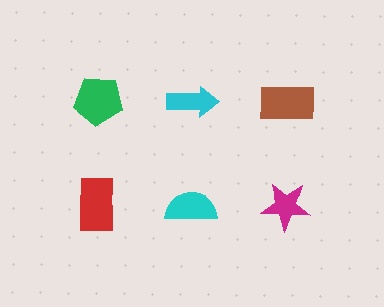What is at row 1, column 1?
A green pentagon.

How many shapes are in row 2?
3 shapes.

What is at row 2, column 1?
A red rectangle.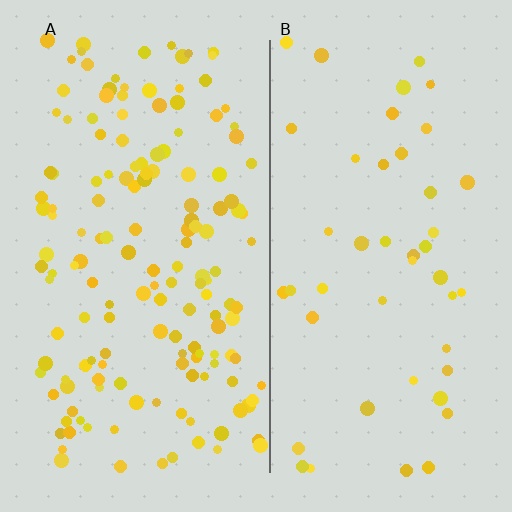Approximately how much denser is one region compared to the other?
Approximately 3.4× — region A over region B.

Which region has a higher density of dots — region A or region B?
A (the left).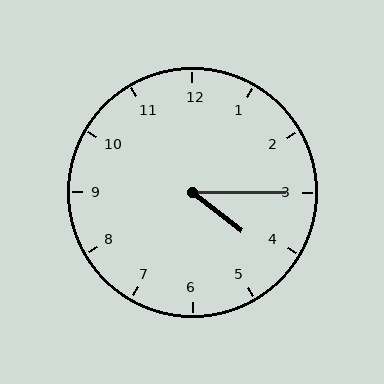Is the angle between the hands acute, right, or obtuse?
It is acute.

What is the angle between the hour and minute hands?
Approximately 38 degrees.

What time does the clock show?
4:15.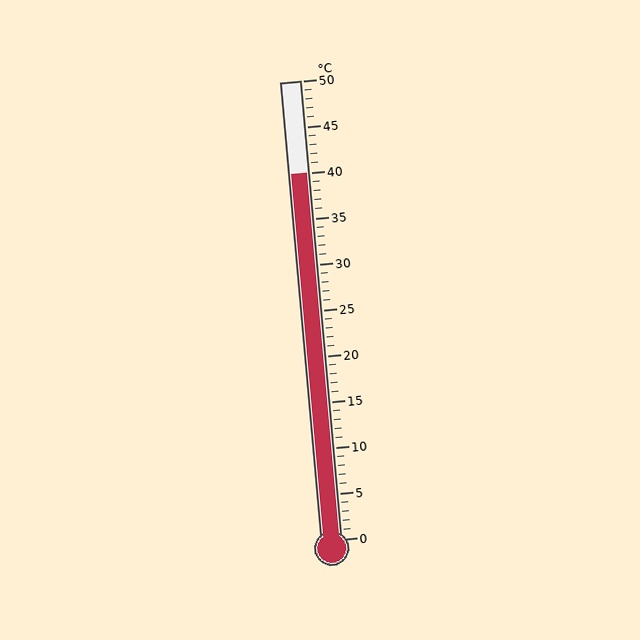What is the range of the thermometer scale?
The thermometer scale ranges from 0°C to 50°C.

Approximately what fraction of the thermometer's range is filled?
The thermometer is filled to approximately 80% of its range.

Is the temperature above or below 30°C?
The temperature is above 30°C.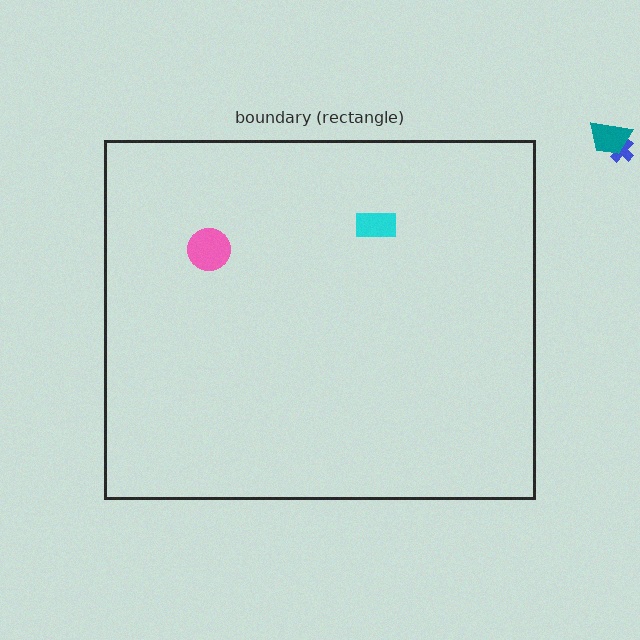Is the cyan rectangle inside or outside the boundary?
Inside.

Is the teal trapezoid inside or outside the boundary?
Outside.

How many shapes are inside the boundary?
2 inside, 2 outside.